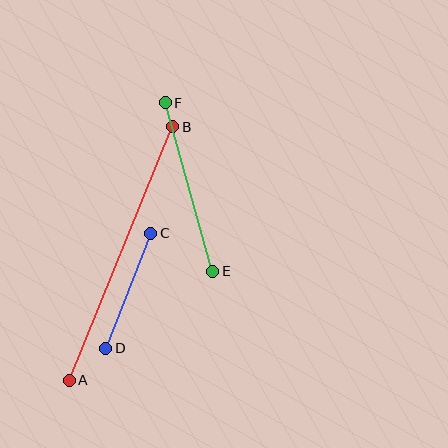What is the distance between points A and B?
The distance is approximately 274 pixels.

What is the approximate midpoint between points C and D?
The midpoint is at approximately (128, 291) pixels.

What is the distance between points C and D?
The distance is approximately 123 pixels.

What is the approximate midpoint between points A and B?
The midpoint is at approximately (121, 254) pixels.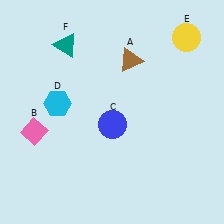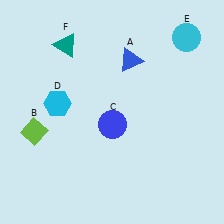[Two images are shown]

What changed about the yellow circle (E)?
In Image 1, E is yellow. In Image 2, it changed to cyan.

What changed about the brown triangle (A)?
In Image 1, A is brown. In Image 2, it changed to blue.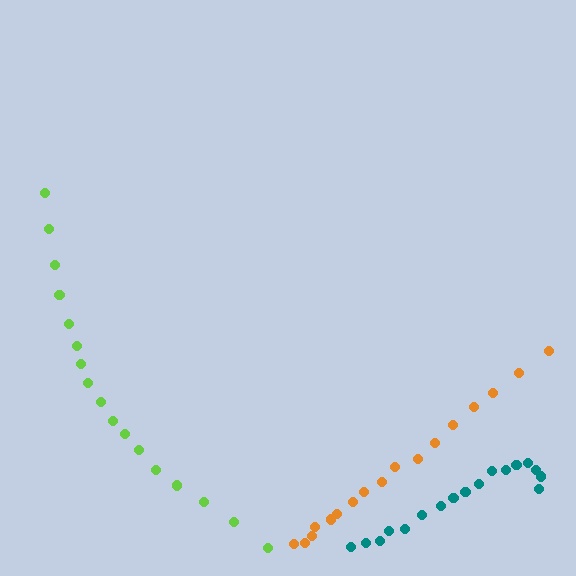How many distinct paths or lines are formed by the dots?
There are 3 distinct paths.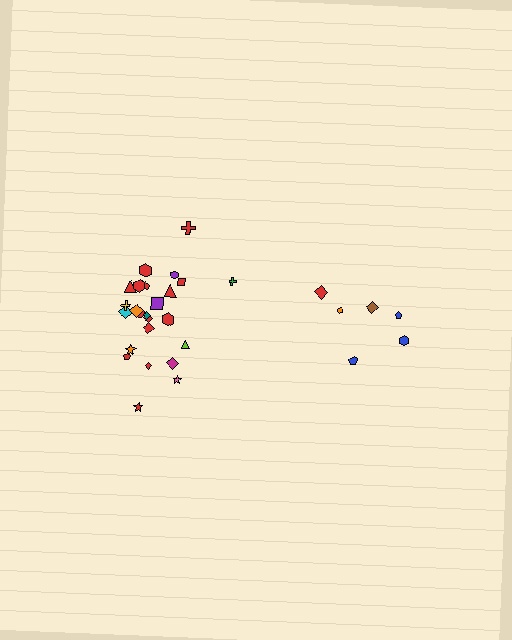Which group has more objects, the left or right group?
The left group.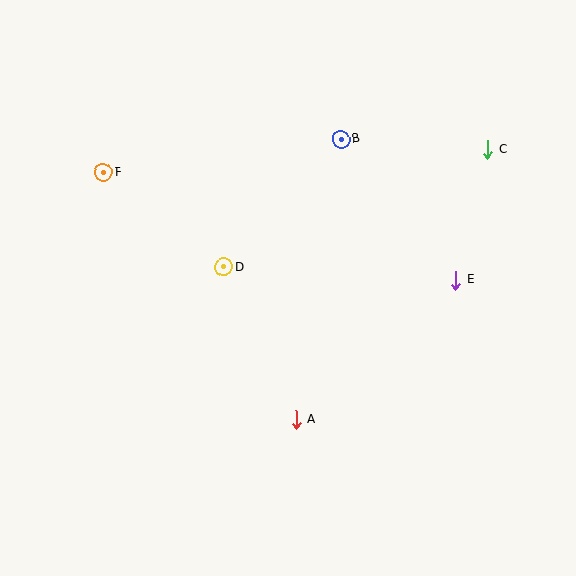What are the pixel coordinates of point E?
Point E is at (456, 280).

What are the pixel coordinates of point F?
Point F is at (104, 172).